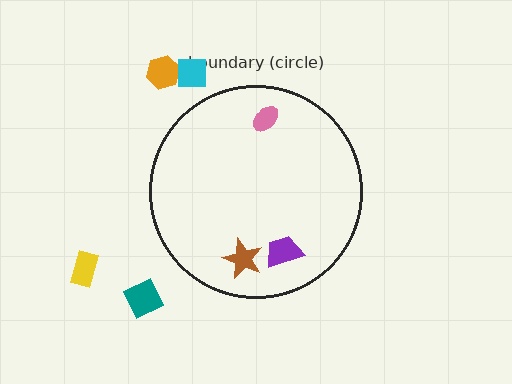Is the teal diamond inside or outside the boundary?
Outside.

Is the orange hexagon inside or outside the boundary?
Outside.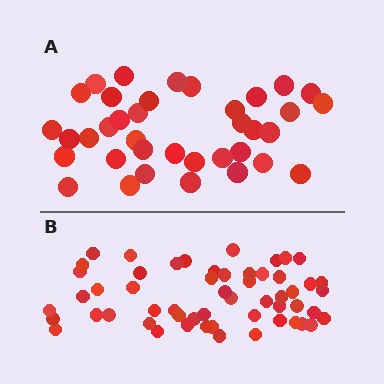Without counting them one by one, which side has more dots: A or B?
Region B (the bottom region) has more dots.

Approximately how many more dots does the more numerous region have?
Region B has approximately 20 more dots than region A.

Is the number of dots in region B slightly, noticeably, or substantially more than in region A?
Region B has substantially more. The ratio is roughly 1.5 to 1.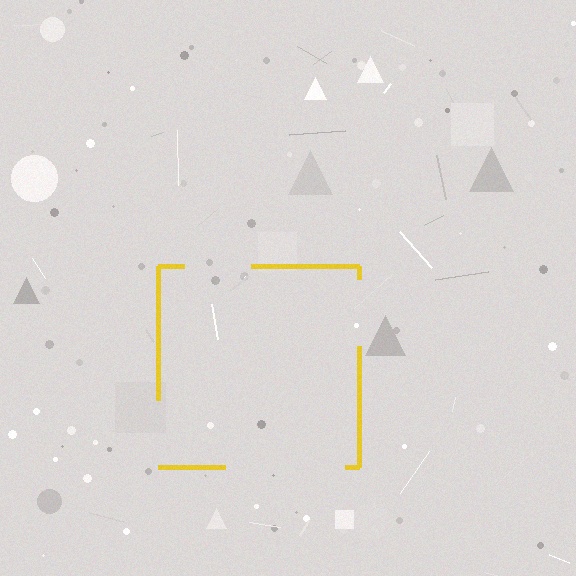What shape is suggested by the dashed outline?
The dashed outline suggests a square.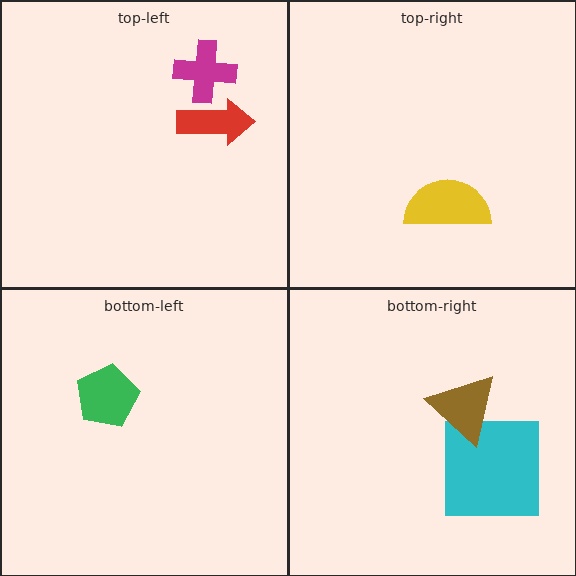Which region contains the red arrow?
The top-left region.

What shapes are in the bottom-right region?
The cyan square, the brown triangle.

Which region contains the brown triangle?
The bottom-right region.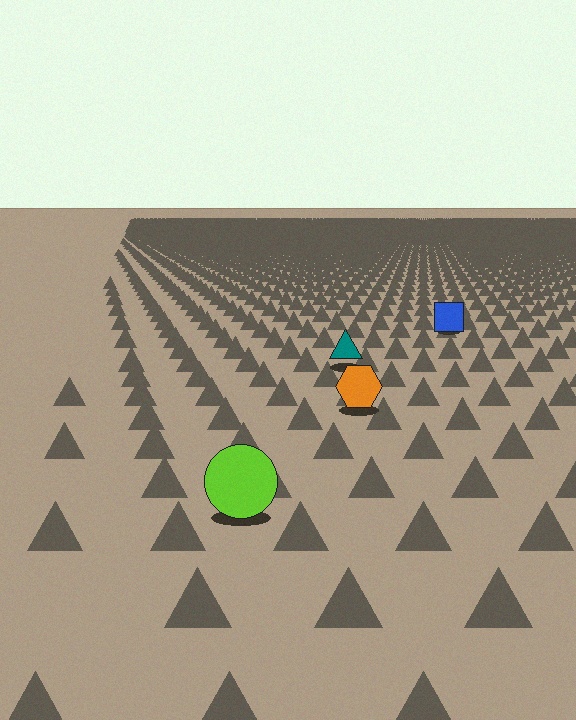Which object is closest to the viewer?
The lime circle is closest. The texture marks near it are larger and more spread out.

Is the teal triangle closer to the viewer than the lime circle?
No. The lime circle is closer — you can tell from the texture gradient: the ground texture is coarser near it.